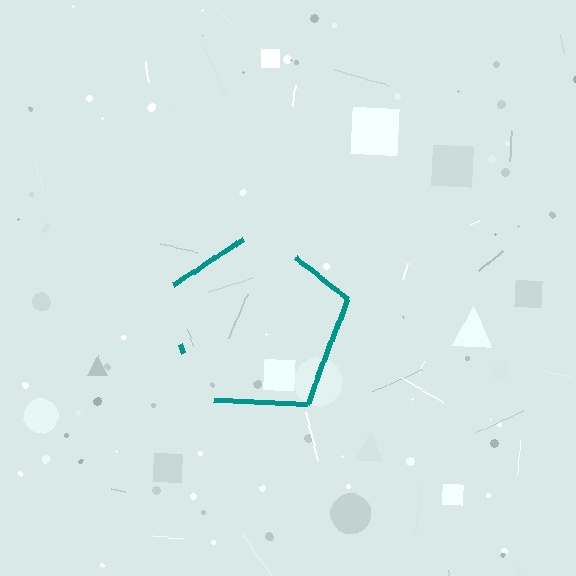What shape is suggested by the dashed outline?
The dashed outline suggests a pentagon.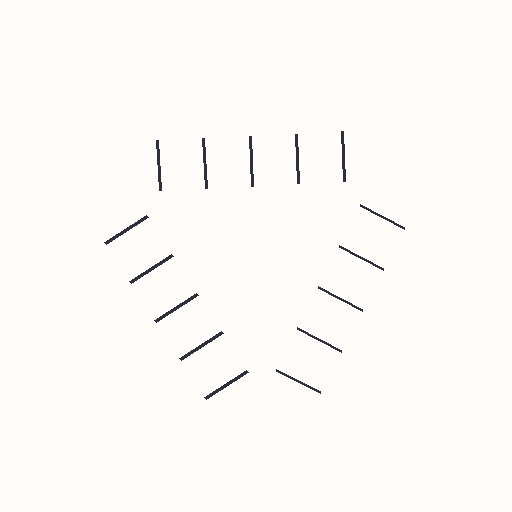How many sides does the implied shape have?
3 sides — the line-ends trace a triangle.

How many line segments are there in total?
15 — 5 along each of the 3 edges.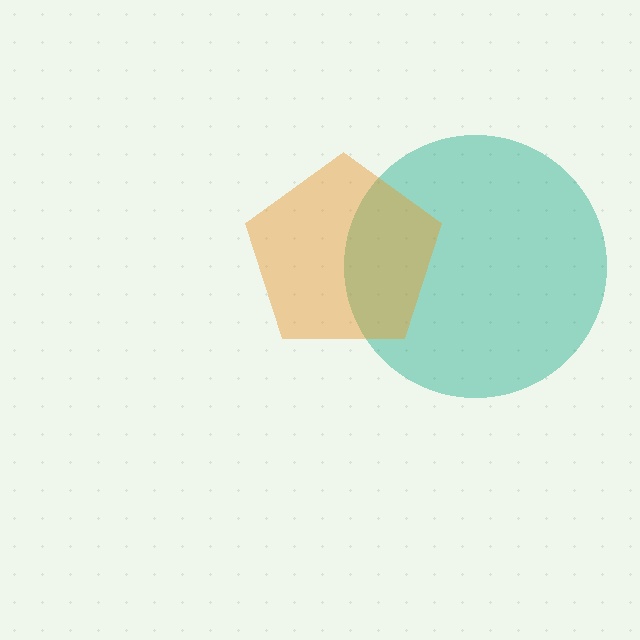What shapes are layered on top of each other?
The layered shapes are: a teal circle, an orange pentagon.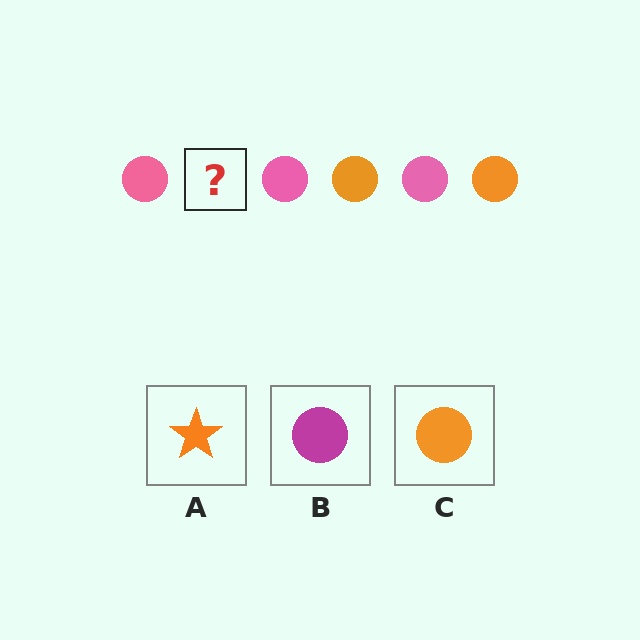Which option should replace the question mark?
Option C.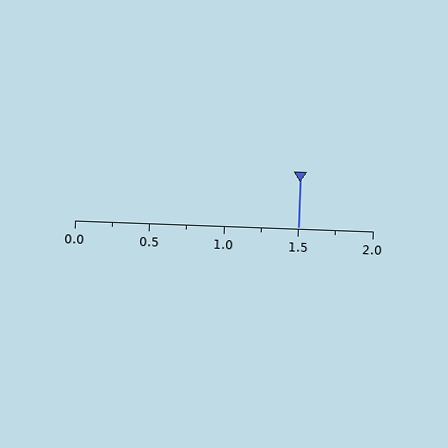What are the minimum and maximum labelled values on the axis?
The axis runs from 0.0 to 2.0.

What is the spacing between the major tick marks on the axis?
The major ticks are spaced 0.5 apart.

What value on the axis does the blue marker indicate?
The marker indicates approximately 1.5.